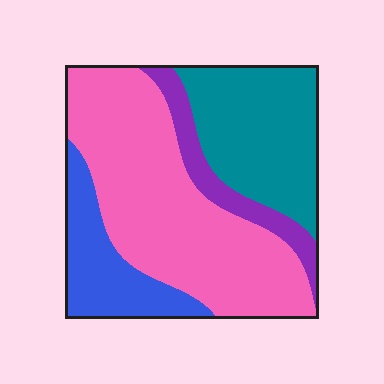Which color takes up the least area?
Purple, at roughly 10%.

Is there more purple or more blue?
Blue.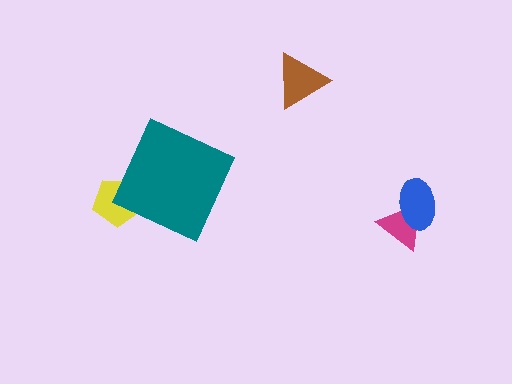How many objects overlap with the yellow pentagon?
1 object overlaps with the yellow pentagon.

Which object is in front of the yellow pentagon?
The teal square is in front of the yellow pentagon.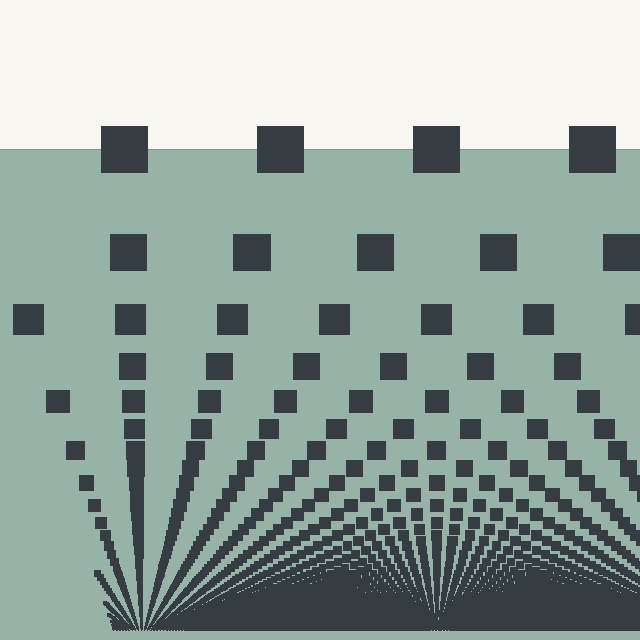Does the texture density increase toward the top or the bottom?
Density increases toward the bottom.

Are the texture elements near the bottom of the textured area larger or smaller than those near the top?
Smaller. The gradient is inverted — elements near the bottom are smaller and denser.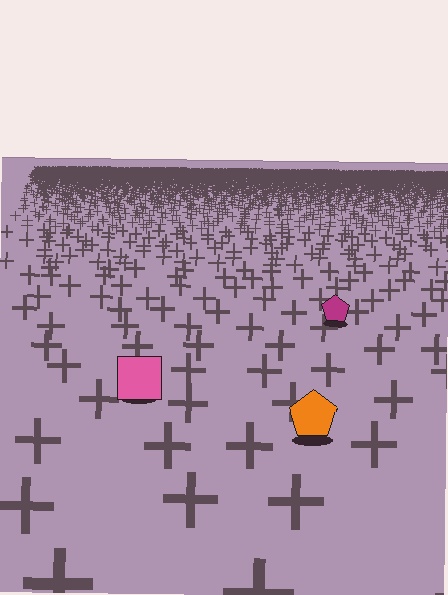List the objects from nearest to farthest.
From nearest to farthest: the orange pentagon, the pink square, the magenta pentagon.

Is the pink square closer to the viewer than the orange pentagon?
No. The orange pentagon is closer — you can tell from the texture gradient: the ground texture is coarser near it.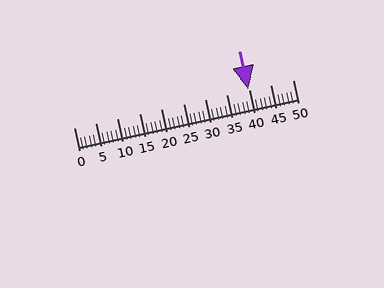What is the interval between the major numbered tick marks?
The major tick marks are spaced 5 units apart.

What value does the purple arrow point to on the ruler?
The purple arrow points to approximately 40.